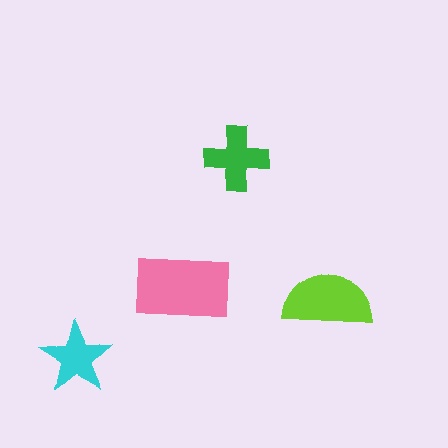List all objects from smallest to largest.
The cyan star, the green cross, the lime semicircle, the pink rectangle.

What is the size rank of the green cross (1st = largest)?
3rd.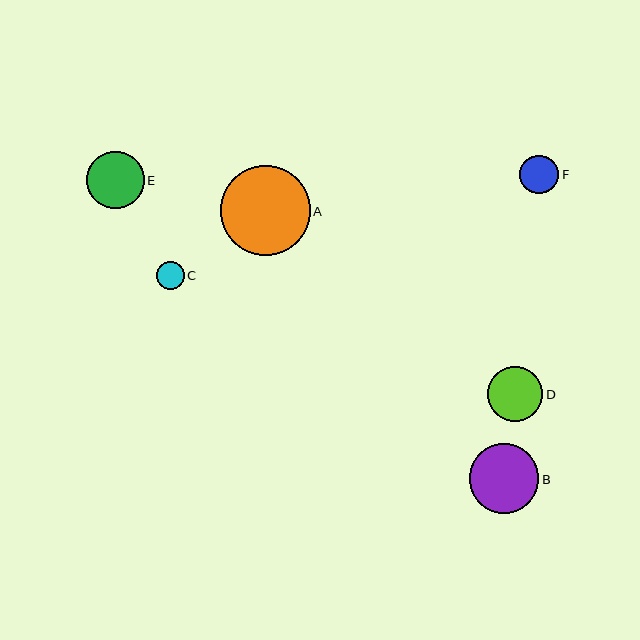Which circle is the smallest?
Circle C is the smallest with a size of approximately 28 pixels.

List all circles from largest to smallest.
From largest to smallest: A, B, E, D, F, C.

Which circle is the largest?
Circle A is the largest with a size of approximately 90 pixels.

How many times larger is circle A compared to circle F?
Circle A is approximately 2.3 times the size of circle F.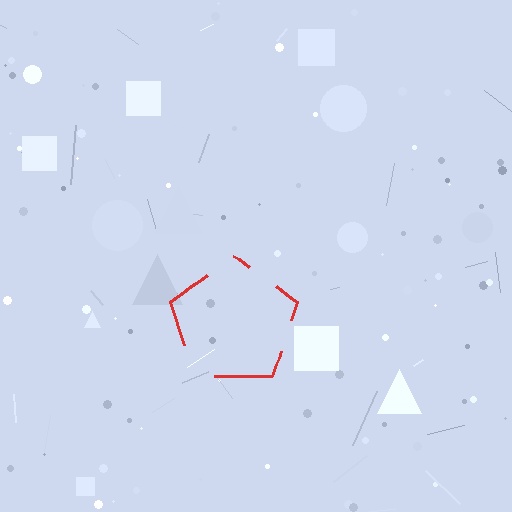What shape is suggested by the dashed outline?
The dashed outline suggests a pentagon.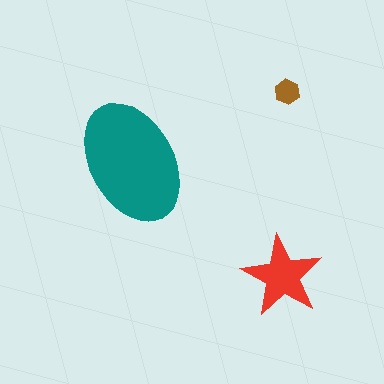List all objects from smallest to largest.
The brown hexagon, the red star, the teal ellipse.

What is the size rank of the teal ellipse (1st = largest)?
1st.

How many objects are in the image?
There are 3 objects in the image.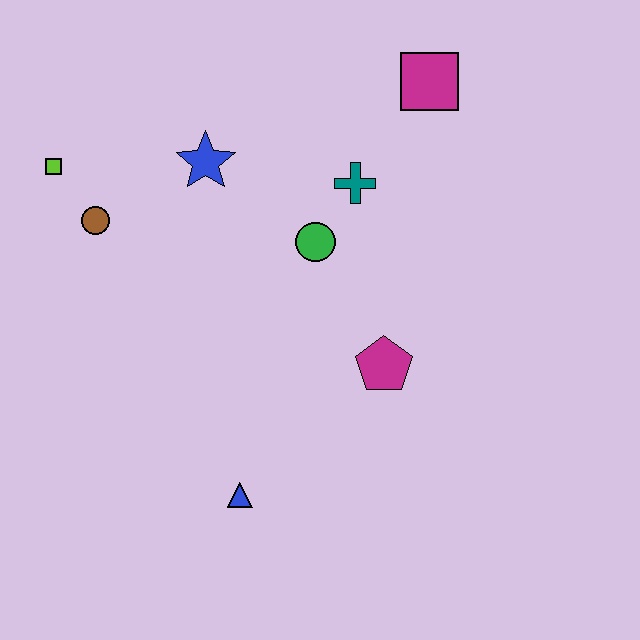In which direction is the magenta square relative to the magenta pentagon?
The magenta square is above the magenta pentagon.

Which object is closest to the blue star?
The brown circle is closest to the blue star.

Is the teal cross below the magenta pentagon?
No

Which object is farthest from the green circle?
The lime square is farthest from the green circle.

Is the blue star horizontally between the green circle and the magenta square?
No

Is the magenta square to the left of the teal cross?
No